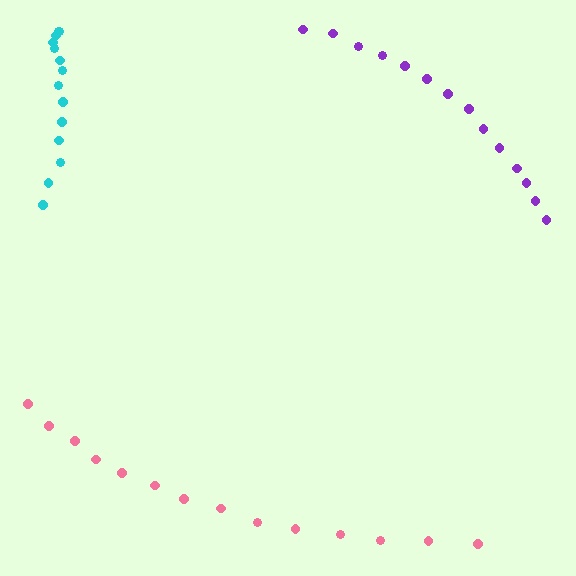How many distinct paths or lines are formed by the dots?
There are 3 distinct paths.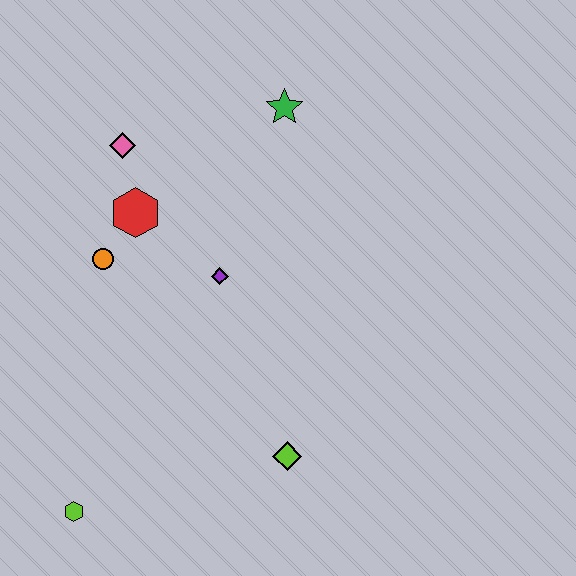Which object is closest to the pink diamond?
The red hexagon is closest to the pink diamond.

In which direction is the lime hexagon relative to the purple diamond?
The lime hexagon is below the purple diamond.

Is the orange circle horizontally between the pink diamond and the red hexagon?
No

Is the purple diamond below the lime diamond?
No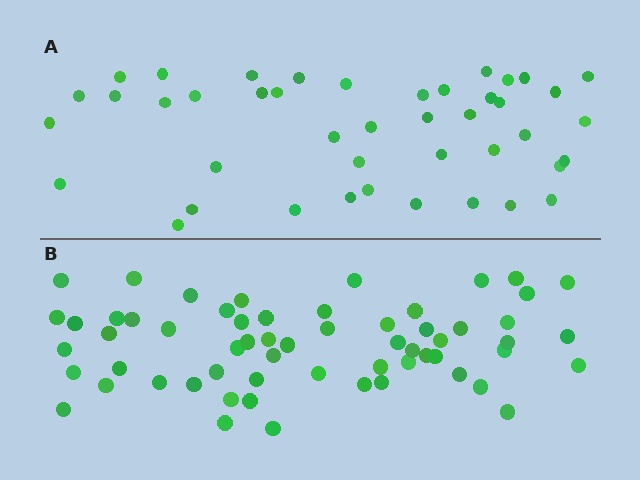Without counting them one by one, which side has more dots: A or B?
Region B (the bottom region) has more dots.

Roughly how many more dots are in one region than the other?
Region B has approximately 15 more dots than region A.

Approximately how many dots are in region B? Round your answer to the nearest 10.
About 60 dots.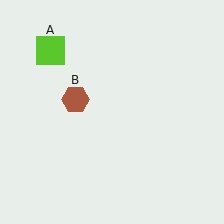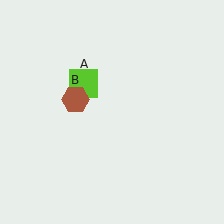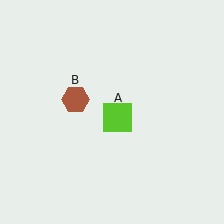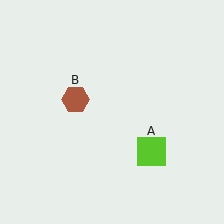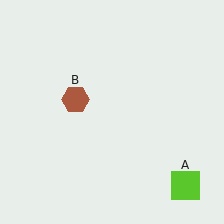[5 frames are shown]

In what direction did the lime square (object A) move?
The lime square (object A) moved down and to the right.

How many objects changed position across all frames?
1 object changed position: lime square (object A).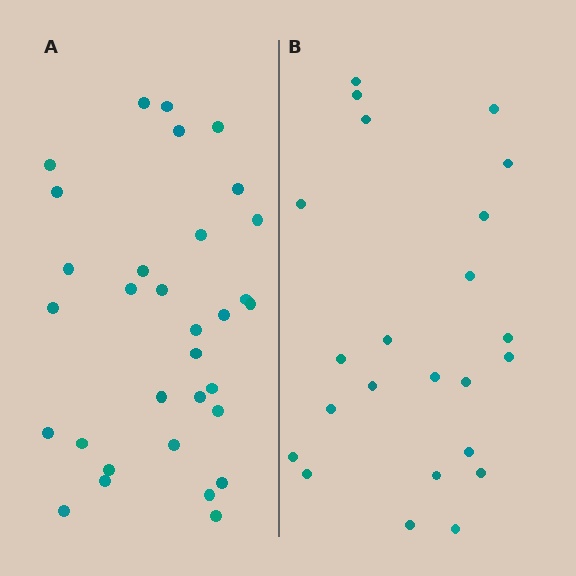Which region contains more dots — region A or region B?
Region A (the left region) has more dots.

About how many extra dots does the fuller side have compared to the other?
Region A has roughly 8 or so more dots than region B.